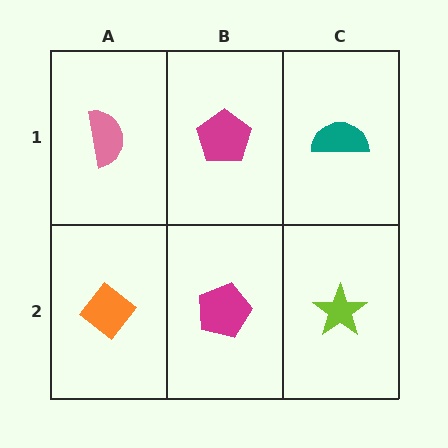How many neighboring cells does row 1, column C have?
2.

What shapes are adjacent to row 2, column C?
A teal semicircle (row 1, column C), a magenta pentagon (row 2, column B).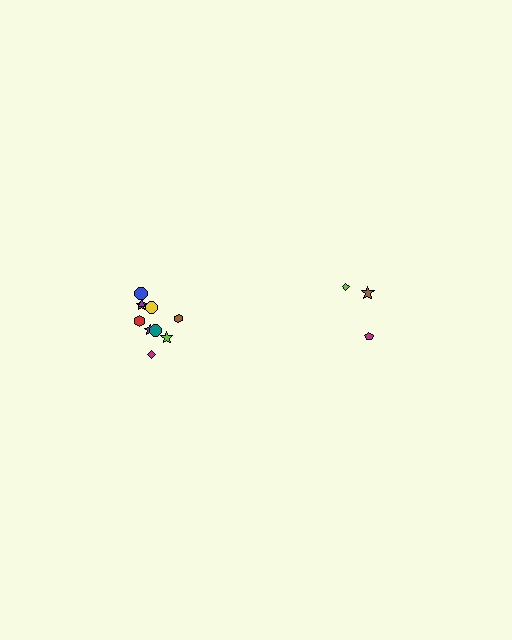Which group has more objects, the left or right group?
The left group.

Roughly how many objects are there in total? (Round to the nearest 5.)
Roughly 15 objects in total.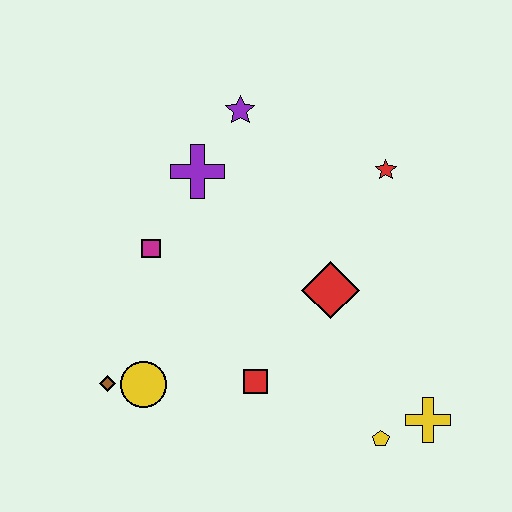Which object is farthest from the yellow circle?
The red star is farthest from the yellow circle.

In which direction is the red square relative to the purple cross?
The red square is below the purple cross.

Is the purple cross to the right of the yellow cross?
No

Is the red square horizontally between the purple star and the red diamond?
Yes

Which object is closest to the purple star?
The purple cross is closest to the purple star.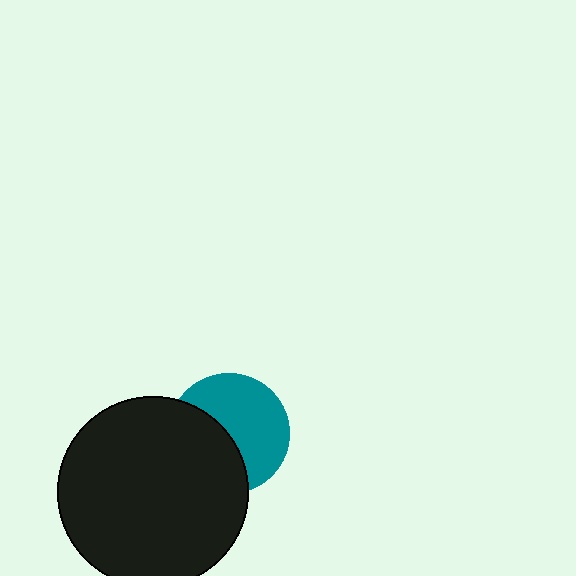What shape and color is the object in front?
The object in front is a black circle.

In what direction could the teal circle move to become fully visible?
The teal circle could move right. That would shift it out from behind the black circle entirely.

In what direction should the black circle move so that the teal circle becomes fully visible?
The black circle should move left. That is the shortest direction to clear the overlap and leave the teal circle fully visible.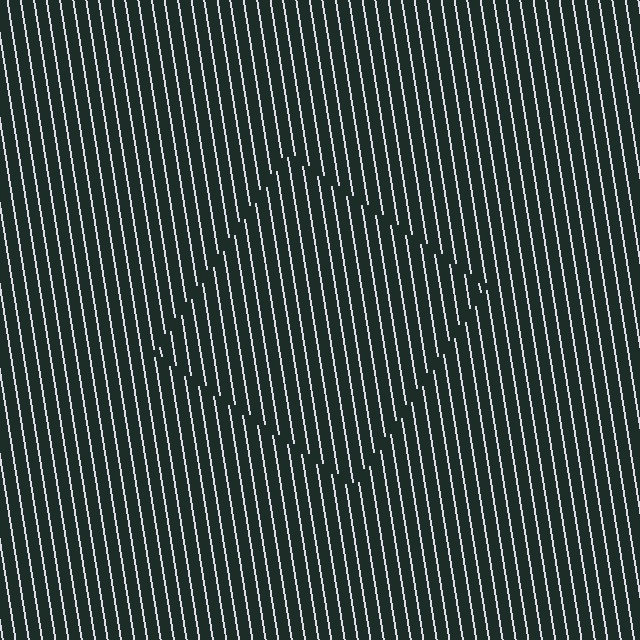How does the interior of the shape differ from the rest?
The interior of the shape contains the same grating, shifted by half a period — the contour is defined by the phase discontinuity where line-ends from the inner and outer gratings abut.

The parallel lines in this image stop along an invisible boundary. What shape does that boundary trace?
An illusory square. The interior of the shape contains the same grating, shifted by half a period — the contour is defined by the phase discontinuity where line-ends from the inner and outer gratings abut.